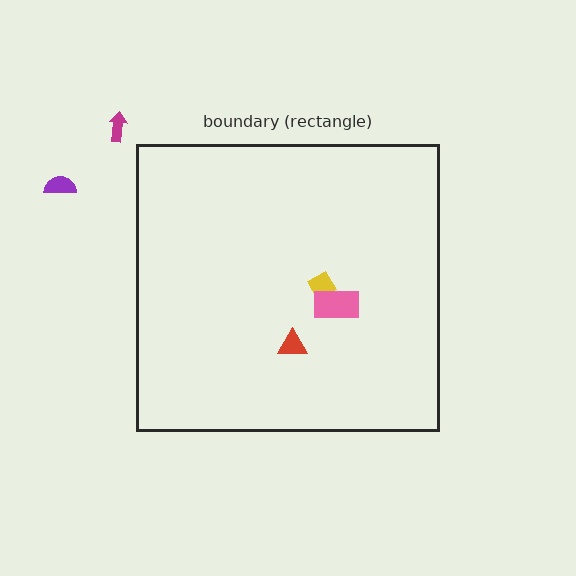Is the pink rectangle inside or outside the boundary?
Inside.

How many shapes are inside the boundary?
3 inside, 2 outside.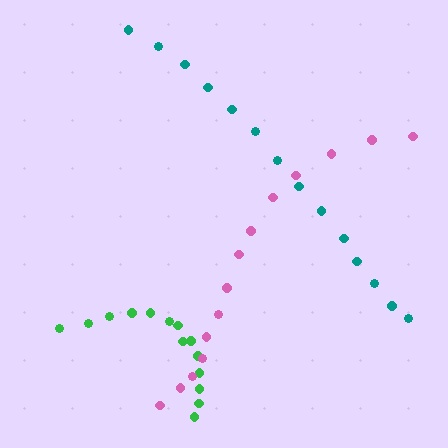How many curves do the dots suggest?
There are 3 distinct paths.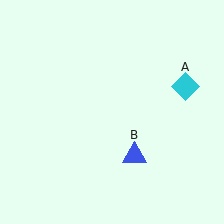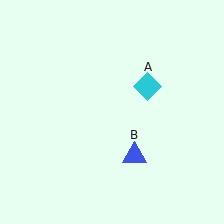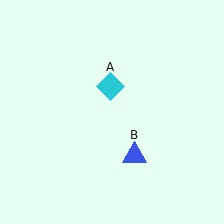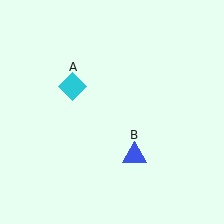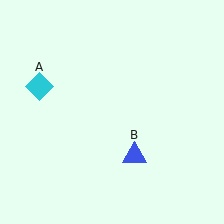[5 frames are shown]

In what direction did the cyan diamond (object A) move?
The cyan diamond (object A) moved left.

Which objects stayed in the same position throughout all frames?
Blue triangle (object B) remained stationary.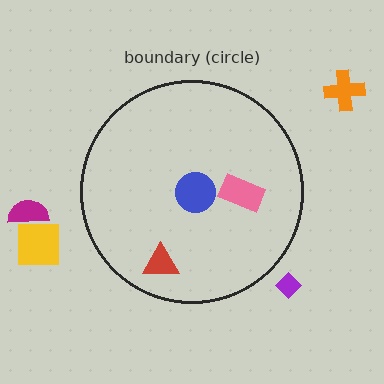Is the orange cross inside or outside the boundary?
Outside.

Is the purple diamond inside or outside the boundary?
Outside.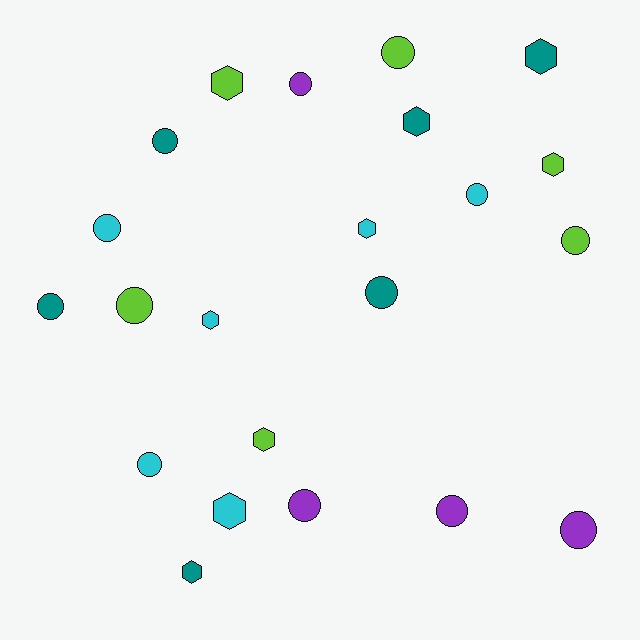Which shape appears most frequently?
Circle, with 13 objects.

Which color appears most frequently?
Teal, with 6 objects.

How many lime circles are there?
There are 3 lime circles.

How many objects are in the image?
There are 22 objects.